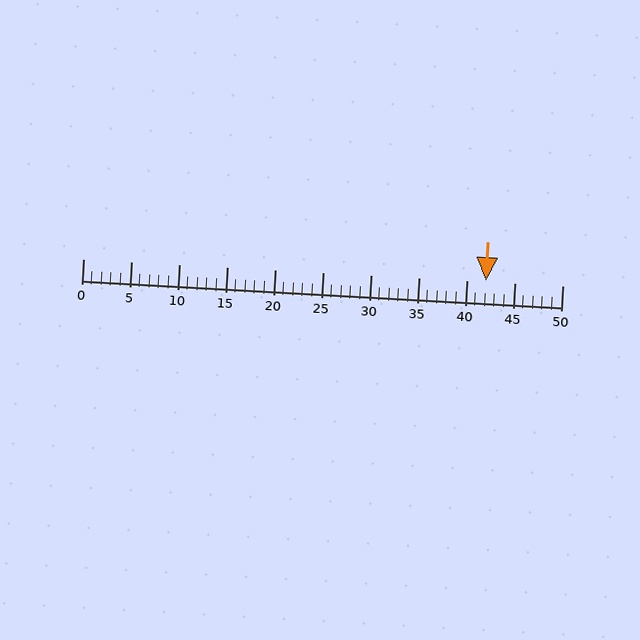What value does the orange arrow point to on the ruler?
The orange arrow points to approximately 42.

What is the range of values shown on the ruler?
The ruler shows values from 0 to 50.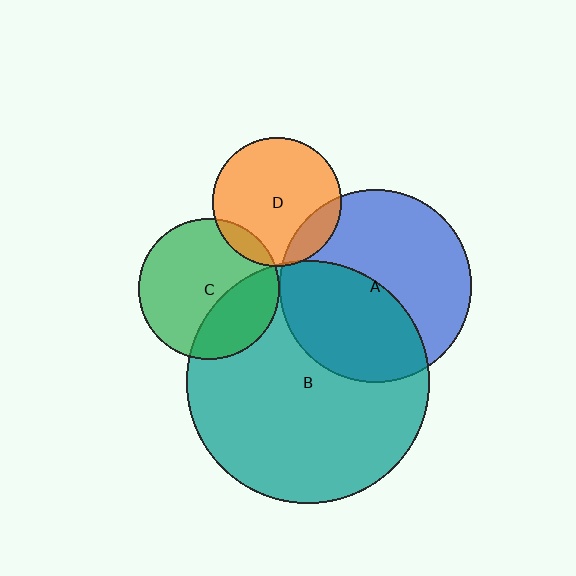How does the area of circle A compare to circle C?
Approximately 1.9 times.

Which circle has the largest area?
Circle B (teal).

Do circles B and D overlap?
Yes.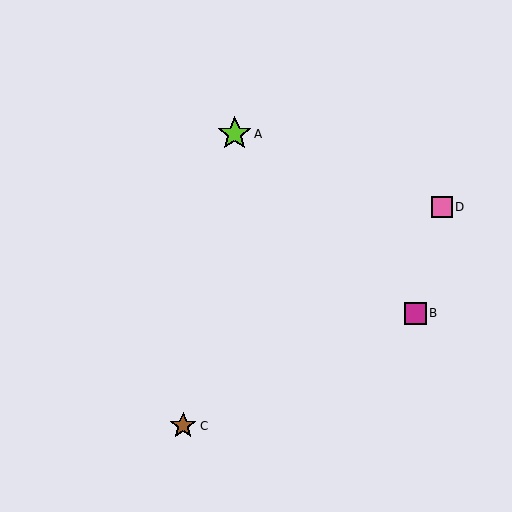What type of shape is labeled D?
Shape D is a pink square.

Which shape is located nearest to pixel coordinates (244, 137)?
The lime star (labeled A) at (235, 134) is nearest to that location.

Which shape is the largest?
The lime star (labeled A) is the largest.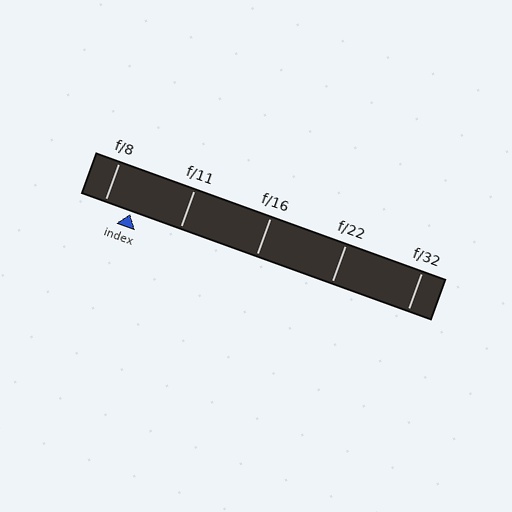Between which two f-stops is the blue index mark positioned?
The index mark is between f/8 and f/11.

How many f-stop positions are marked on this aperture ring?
There are 5 f-stop positions marked.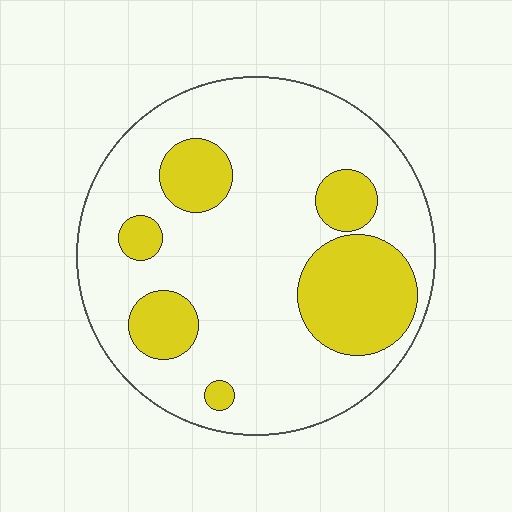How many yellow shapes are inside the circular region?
6.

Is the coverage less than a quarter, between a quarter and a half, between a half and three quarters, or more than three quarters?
Less than a quarter.